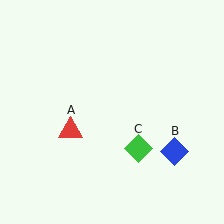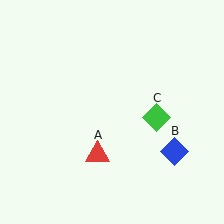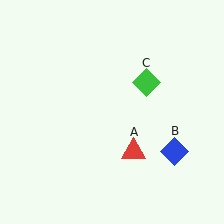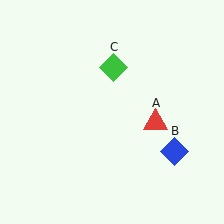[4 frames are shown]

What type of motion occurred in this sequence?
The red triangle (object A), green diamond (object C) rotated counterclockwise around the center of the scene.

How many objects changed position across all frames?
2 objects changed position: red triangle (object A), green diamond (object C).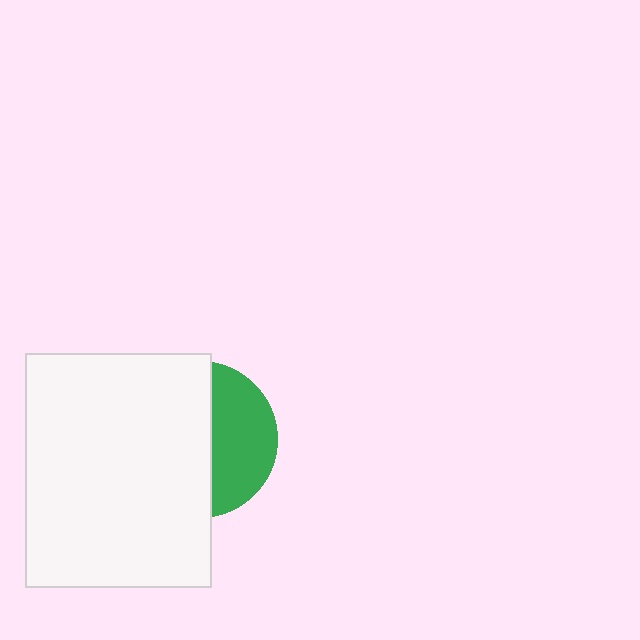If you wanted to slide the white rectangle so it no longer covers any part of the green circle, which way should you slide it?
Slide it left — that is the most direct way to separate the two shapes.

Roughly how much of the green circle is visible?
A small part of it is visible (roughly 40%).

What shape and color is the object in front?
The object in front is a white rectangle.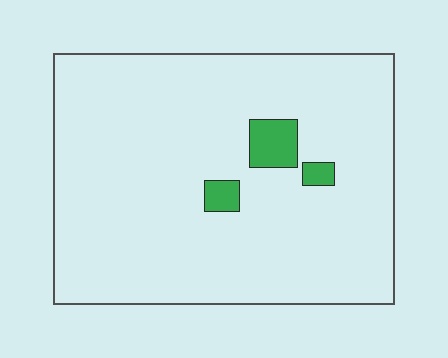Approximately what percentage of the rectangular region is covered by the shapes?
Approximately 5%.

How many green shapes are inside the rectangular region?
3.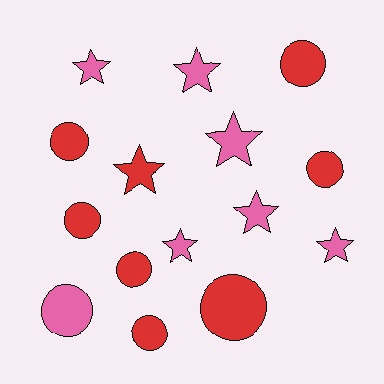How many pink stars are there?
There are 6 pink stars.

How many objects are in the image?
There are 15 objects.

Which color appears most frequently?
Red, with 8 objects.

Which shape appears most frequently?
Circle, with 8 objects.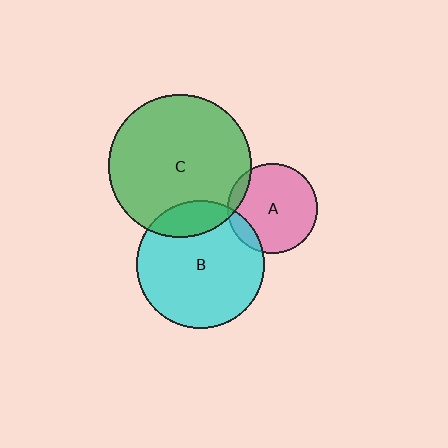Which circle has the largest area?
Circle C (green).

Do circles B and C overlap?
Yes.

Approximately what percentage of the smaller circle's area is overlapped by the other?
Approximately 15%.